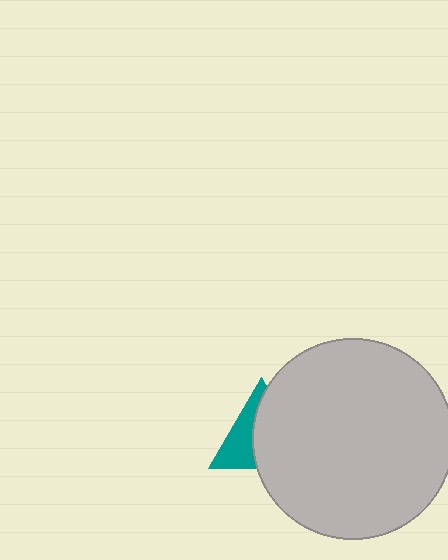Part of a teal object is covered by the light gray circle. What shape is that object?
It is a triangle.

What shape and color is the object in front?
The object in front is a light gray circle.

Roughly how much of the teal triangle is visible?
A small part of it is visible (roughly 41%).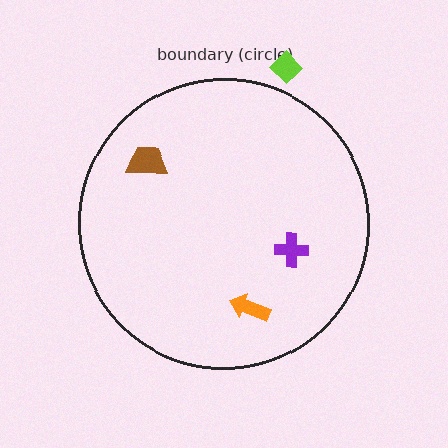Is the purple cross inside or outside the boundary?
Inside.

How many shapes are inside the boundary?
3 inside, 1 outside.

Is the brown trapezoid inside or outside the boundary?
Inside.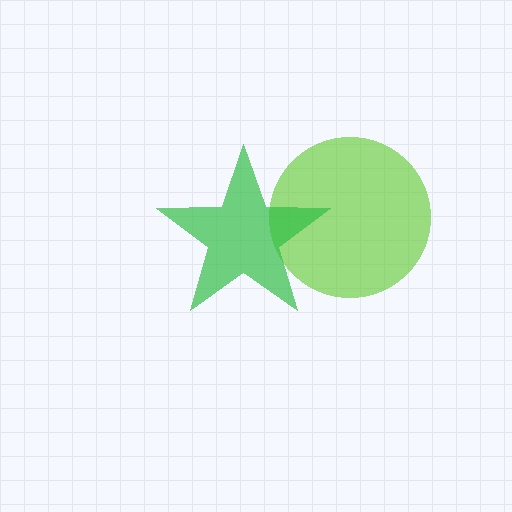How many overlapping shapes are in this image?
There are 2 overlapping shapes in the image.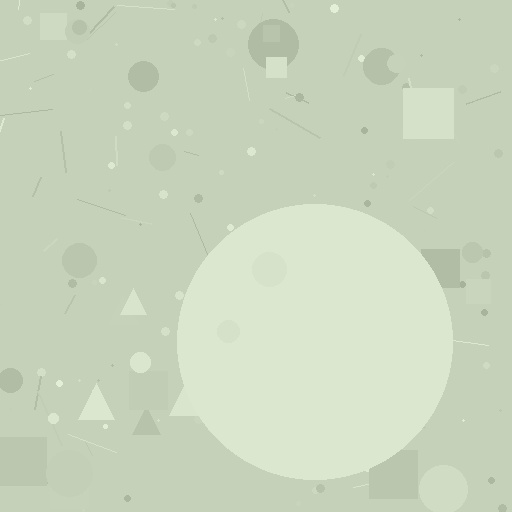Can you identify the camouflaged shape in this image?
The camouflaged shape is a circle.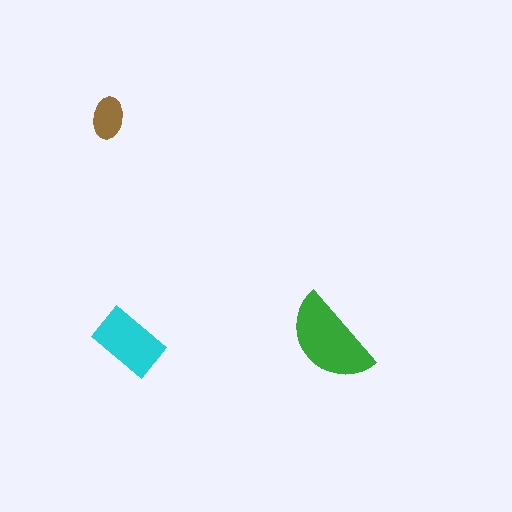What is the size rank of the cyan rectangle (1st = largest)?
2nd.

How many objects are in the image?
There are 3 objects in the image.